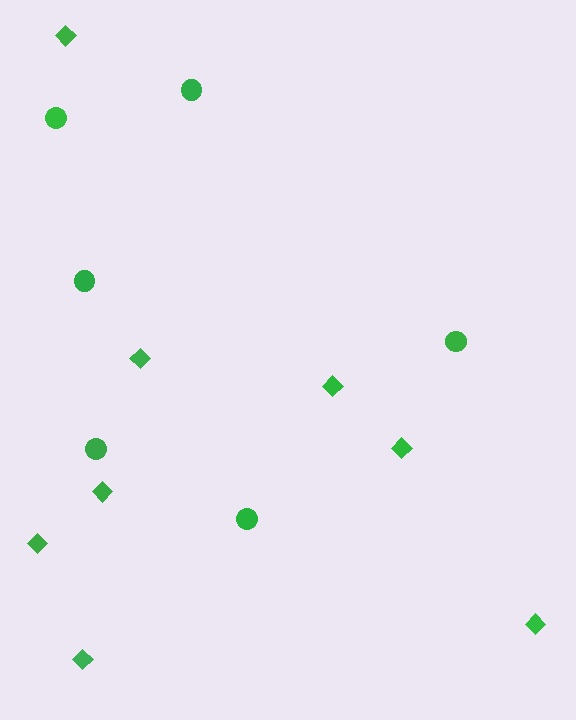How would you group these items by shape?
There are 2 groups: one group of diamonds (8) and one group of circles (6).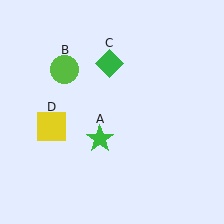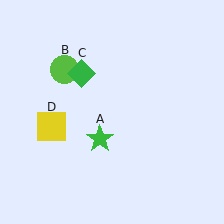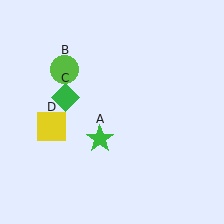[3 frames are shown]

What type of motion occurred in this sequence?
The green diamond (object C) rotated counterclockwise around the center of the scene.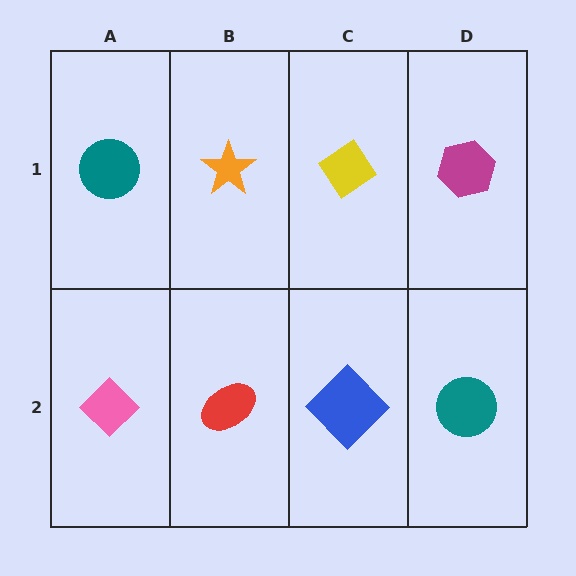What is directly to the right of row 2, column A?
A red ellipse.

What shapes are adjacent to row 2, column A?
A teal circle (row 1, column A), a red ellipse (row 2, column B).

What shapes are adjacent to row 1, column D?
A teal circle (row 2, column D), a yellow diamond (row 1, column C).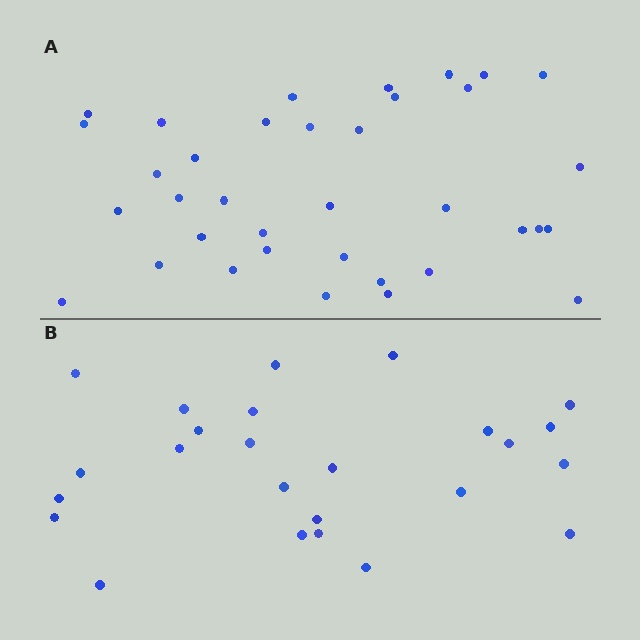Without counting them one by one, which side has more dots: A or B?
Region A (the top region) has more dots.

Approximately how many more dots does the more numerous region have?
Region A has roughly 12 or so more dots than region B.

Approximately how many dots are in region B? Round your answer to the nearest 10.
About 20 dots. (The exact count is 25, which rounds to 20.)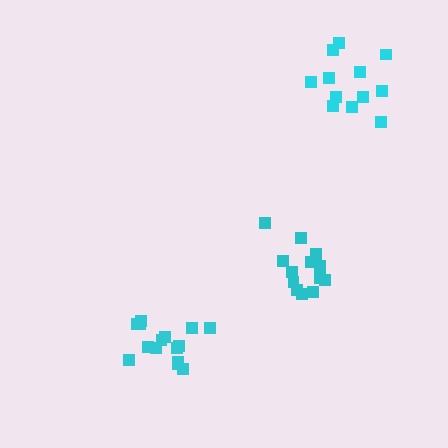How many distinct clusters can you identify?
There are 3 distinct clusters.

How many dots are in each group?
Group 1: 13 dots, Group 2: 15 dots, Group 3: 12 dots (40 total).